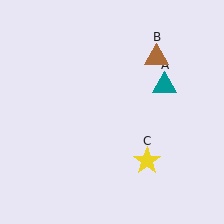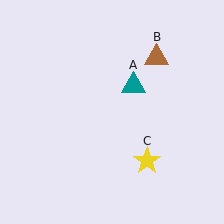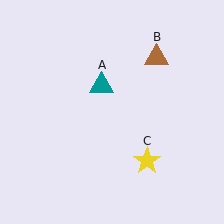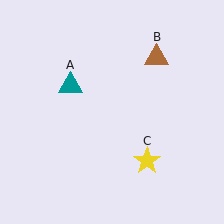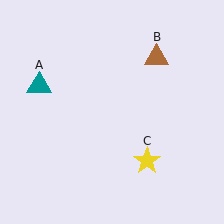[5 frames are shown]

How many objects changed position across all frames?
1 object changed position: teal triangle (object A).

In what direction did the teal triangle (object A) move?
The teal triangle (object A) moved left.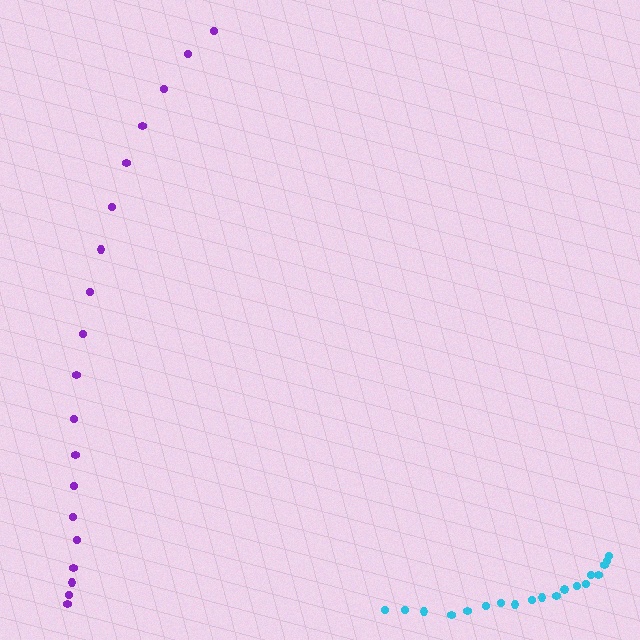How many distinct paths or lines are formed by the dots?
There are 2 distinct paths.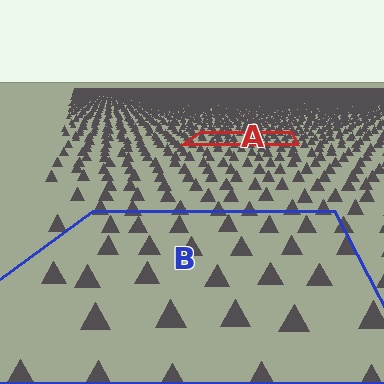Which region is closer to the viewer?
Region B is closer. The texture elements there are larger and more spread out.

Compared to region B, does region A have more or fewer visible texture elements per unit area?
Region A has more texture elements per unit area — they are packed more densely because it is farther away.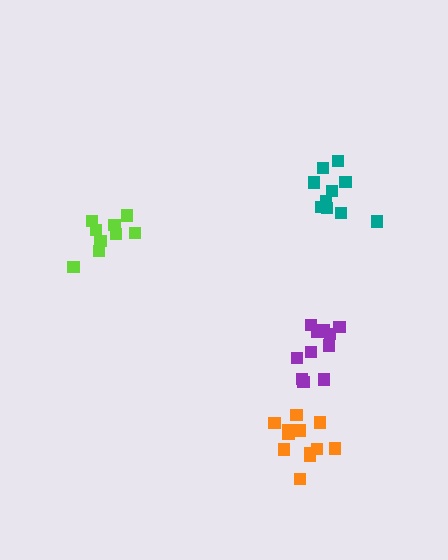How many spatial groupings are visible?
There are 4 spatial groupings.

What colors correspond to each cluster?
The clusters are colored: purple, lime, teal, orange.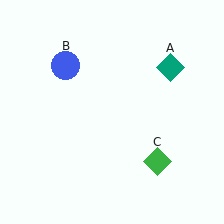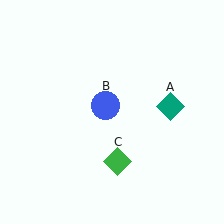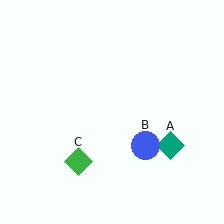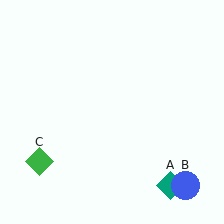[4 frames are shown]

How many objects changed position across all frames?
3 objects changed position: teal diamond (object A), blue circle (object B), green diamond (object C).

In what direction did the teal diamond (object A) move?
The teal diamond (object A) moved down.